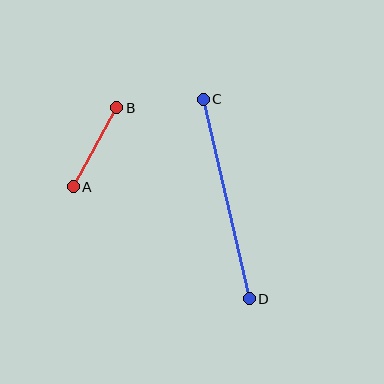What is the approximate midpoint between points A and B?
The midpoint is at approximately (95, 147) pixels.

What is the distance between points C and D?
The distance is approximately 205 pixels.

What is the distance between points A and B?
The distance is approximately 91 pixels.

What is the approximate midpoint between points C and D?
The midpoint is at approximately (226, 199) pixels.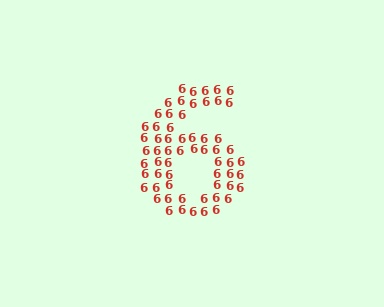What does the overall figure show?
The overall figure shows the digit 6.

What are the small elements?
The small elements are digit 6's.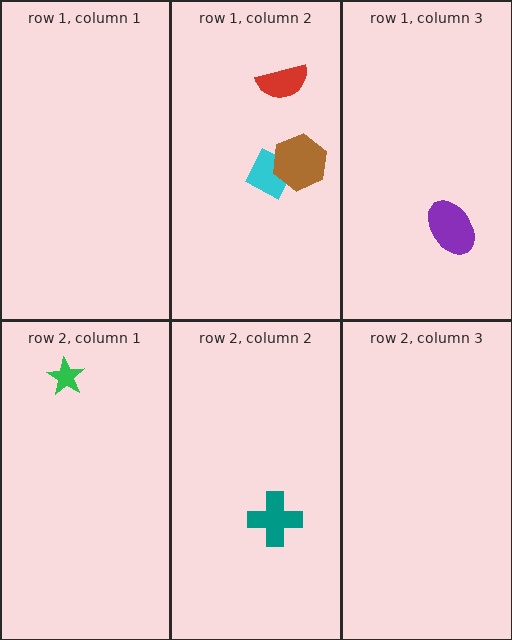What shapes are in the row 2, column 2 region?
The teal cross.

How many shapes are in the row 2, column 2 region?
1.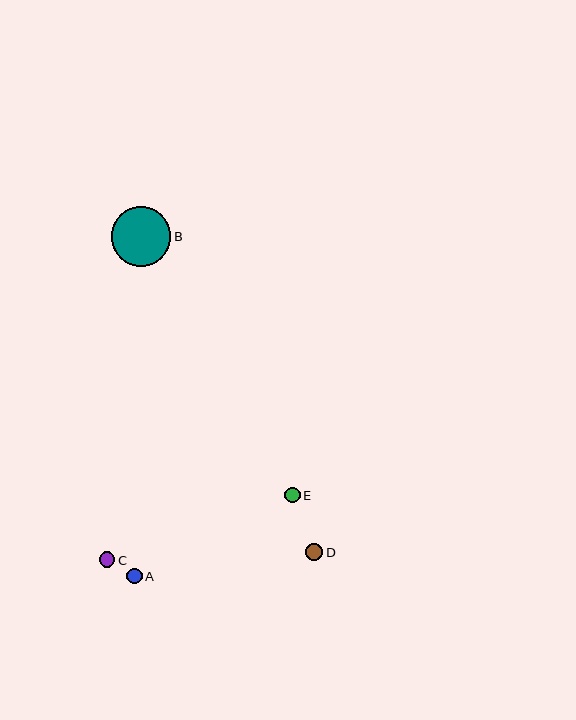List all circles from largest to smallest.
From largest to smallest: B, D, C, A, E.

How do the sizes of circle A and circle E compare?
Circle A and circle E are approximately the same size.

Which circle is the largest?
Circle B is the largest with a size of approximately 60 pixels.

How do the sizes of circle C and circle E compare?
Circle C and circle E are approximately the same size.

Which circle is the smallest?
Circle E is the smallest with a size of approximately 15 pixels.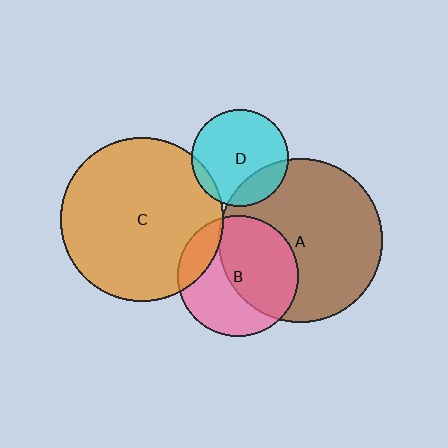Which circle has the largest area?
Circle A (brown).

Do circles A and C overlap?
Yes.